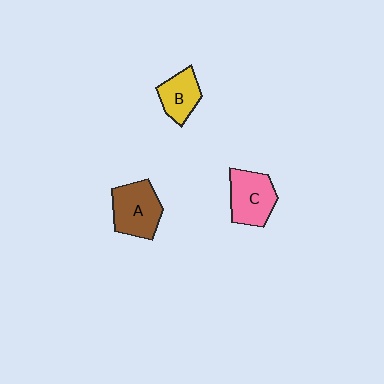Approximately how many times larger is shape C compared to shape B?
Approximately 1.4 times.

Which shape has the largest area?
Shape A (brown).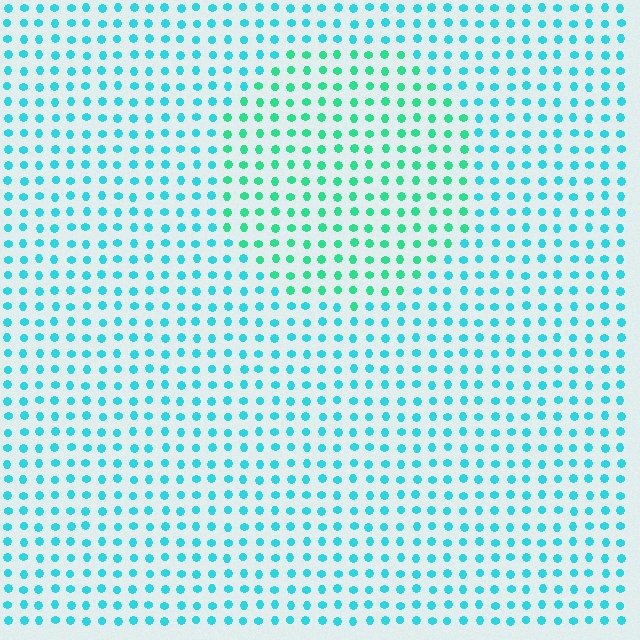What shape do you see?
I see a circle.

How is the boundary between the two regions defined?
The boundary is defined purely by a slight shift in hue (about 30 degrees). Spacing, size, and orientation are identical on both sides.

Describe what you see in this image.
The image is filled with small cyan elements in a uniform arrangement. A circle-shaped region is visible where the elements are tinted to a slightly different hue, forming a subtle color boundary.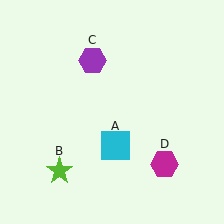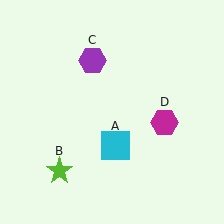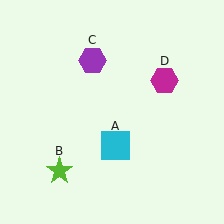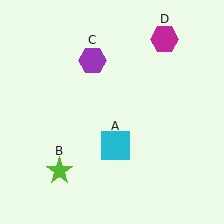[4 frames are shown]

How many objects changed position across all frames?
1 object changed position: magenta hexagon (object D).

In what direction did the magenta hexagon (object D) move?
The magenta hexagon (object D) moved up.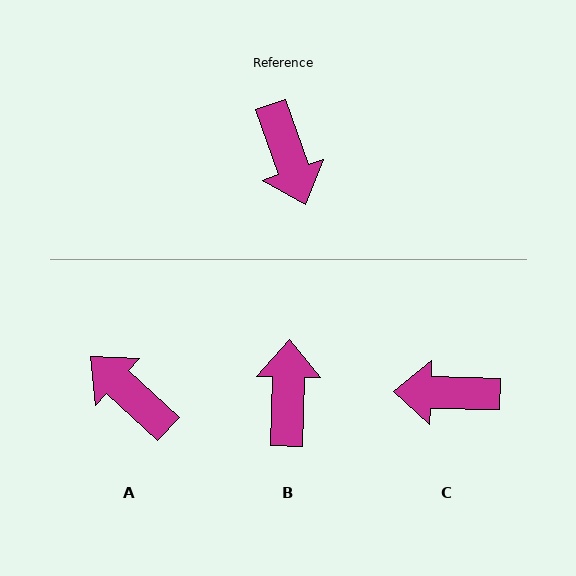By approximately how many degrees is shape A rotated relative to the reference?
Approximately 152 degrees clockwise.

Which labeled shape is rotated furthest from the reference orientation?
B, about 160 degrees away.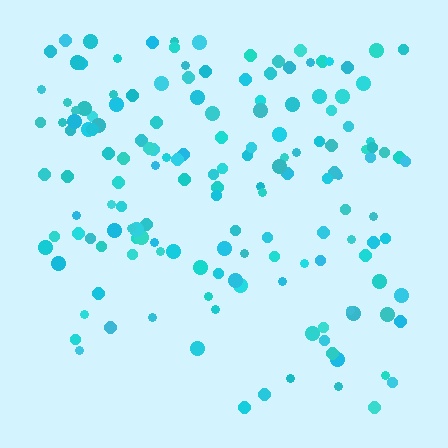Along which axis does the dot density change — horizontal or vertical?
Vertical.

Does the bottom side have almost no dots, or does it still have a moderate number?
Still a moderate number, just noticeably fewer than the top.